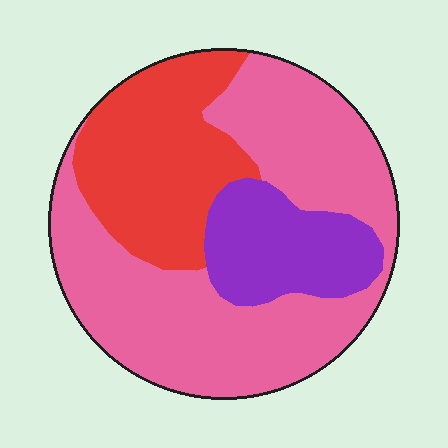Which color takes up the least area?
Purple, at roughly 15%.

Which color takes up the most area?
Pink, at roughly 55%.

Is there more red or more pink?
Pink.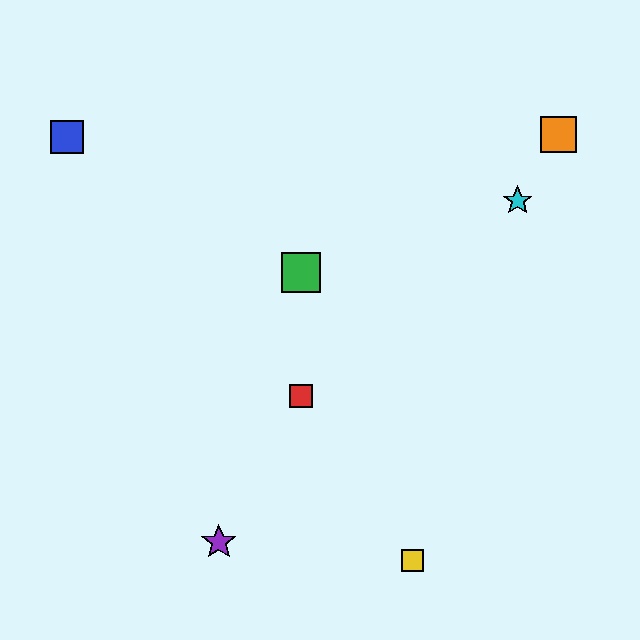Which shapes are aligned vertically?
The red square, the green square are aligned vertically.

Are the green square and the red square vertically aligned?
Yes, both are at x≈301.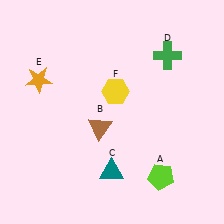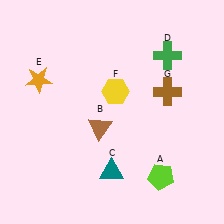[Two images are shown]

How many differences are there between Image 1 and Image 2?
There is 1 difference between the two images.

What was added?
A brown cross (G) was added in Image 2.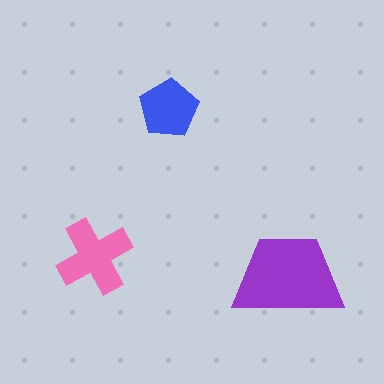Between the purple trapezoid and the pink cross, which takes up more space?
The purple trapezoid.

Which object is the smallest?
The blue pentagon.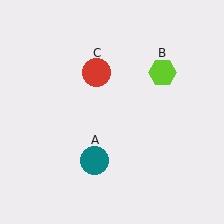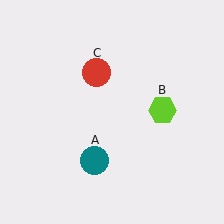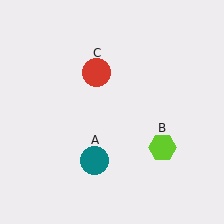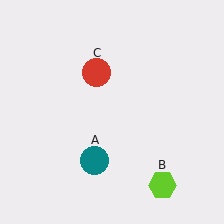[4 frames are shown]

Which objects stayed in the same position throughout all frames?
Teal circle (object A) and red circle (object C) remained stationary.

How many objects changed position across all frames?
1 object changed position: lime hexagon (object B).